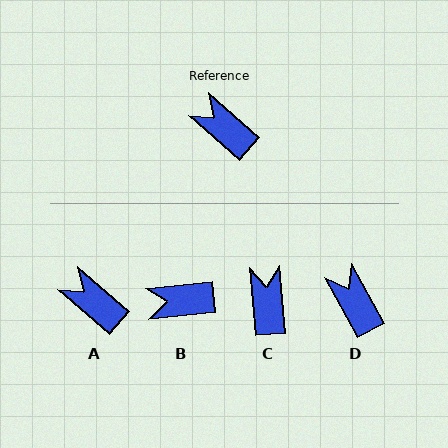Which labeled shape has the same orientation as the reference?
A.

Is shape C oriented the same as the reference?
No, it is off by about 44 degrees.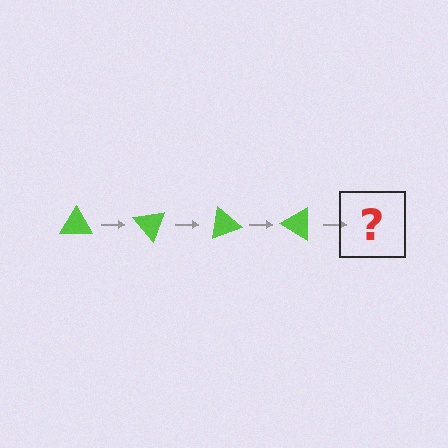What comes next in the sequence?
The next element should be a lime triangle rotated 200 degrees.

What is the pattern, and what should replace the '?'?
The pattern is that the triangle rotates 50 degrees each step. The '?' should be a lime triangle rotated 200 degrees.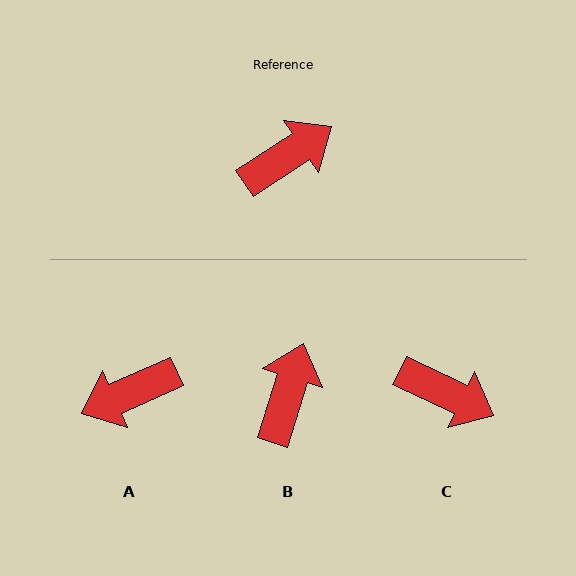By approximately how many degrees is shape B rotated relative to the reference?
Approximately 39 degrees counter-clockwise.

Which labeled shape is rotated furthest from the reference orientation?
A, about 171 degrees away.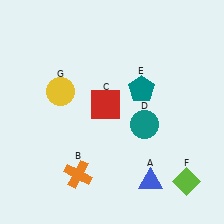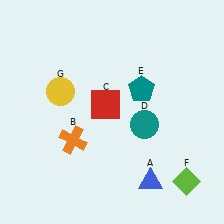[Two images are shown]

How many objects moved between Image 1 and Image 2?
1 object moved between the two images.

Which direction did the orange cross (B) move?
The orange cross (B) moved up.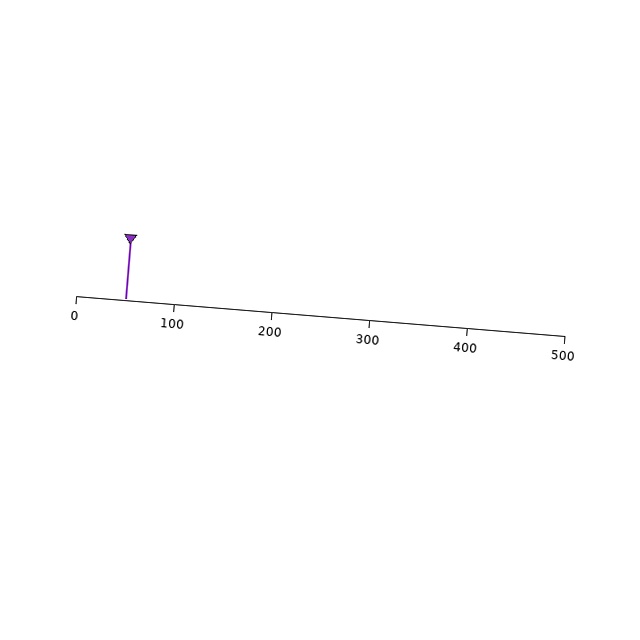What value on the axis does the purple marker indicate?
The marker indicates approximately 50.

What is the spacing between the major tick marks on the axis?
The major ticks are spaced 100 apart.